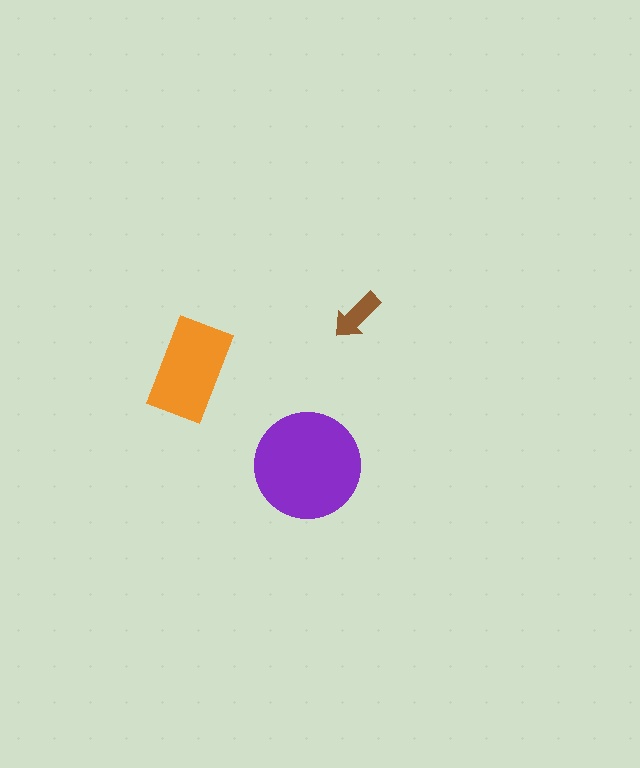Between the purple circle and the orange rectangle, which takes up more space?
The purple circle.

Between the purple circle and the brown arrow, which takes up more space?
The purple circle.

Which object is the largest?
The purple circle.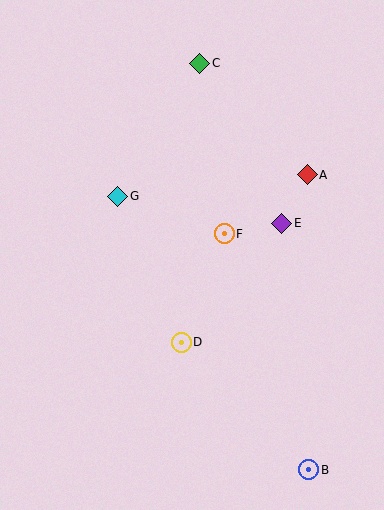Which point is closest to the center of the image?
Point F at (224, 234) is closest to the center.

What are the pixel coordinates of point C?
Point C is at (200, 63).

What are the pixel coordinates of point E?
Point E is at (282, 223).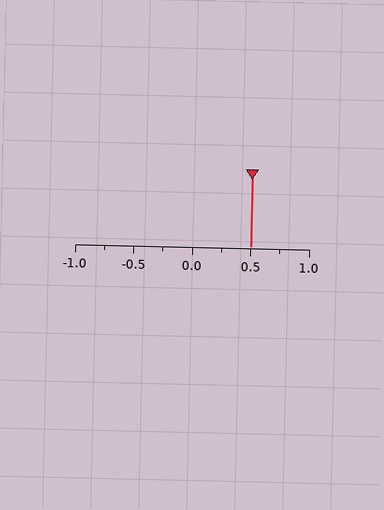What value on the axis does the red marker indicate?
The marker indicates approximately 0.5.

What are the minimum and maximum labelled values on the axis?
The axis runs from -1.0 to 1.0.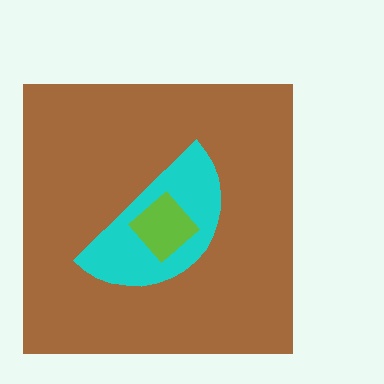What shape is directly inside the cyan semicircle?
The lime diamond.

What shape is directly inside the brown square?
The cyan semicircle.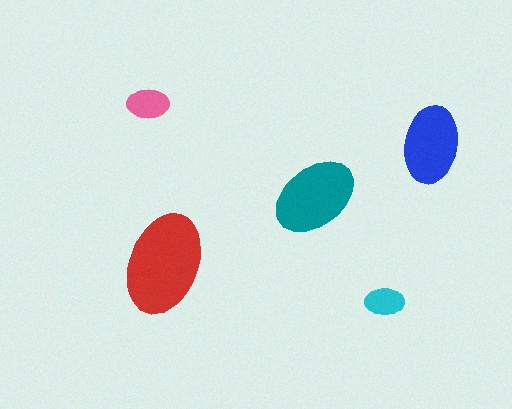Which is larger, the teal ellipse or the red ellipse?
The red one.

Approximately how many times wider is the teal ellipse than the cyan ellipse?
About 2 times wider.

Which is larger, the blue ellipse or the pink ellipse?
The blue one.